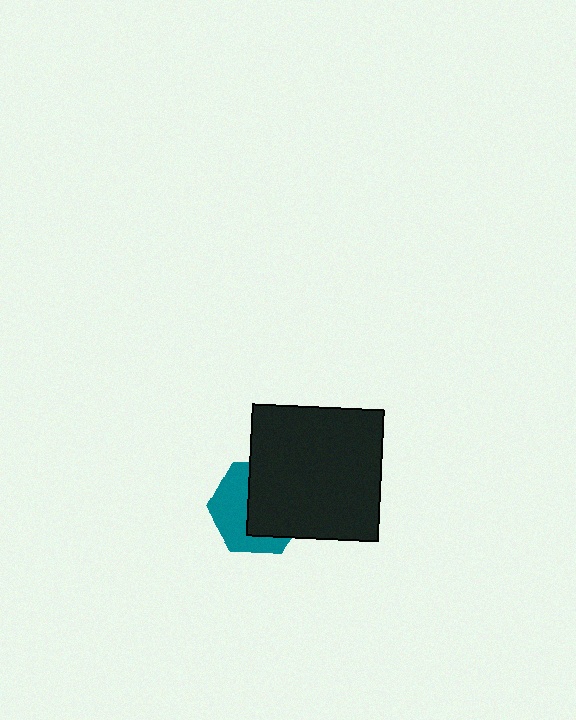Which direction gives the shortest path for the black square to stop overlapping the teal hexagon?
Moving toward the upper-right gives the shortest separation.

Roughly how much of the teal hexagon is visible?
About half of it is visible (roughly 45%).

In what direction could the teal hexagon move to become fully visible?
The teal hexagon could move toward the lower-left. That would shift it out from behind the black square entirely.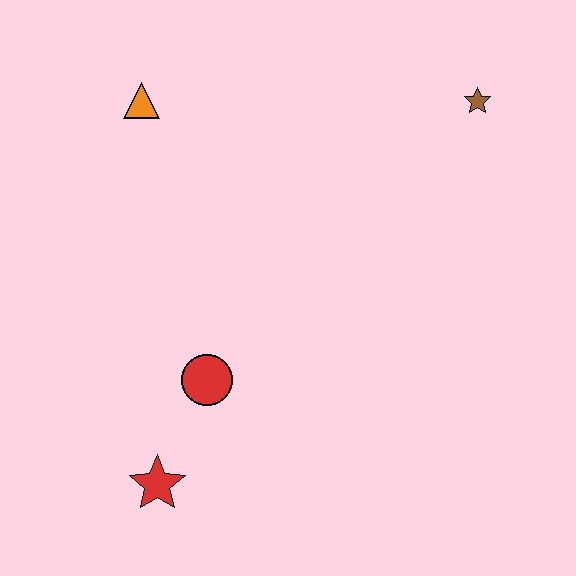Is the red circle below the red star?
No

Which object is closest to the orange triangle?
The red circle is closest to the orange triangle.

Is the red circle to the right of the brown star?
No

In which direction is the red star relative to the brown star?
The red star is below the brown star.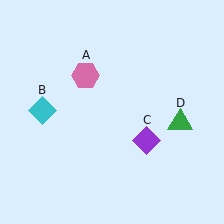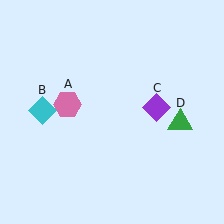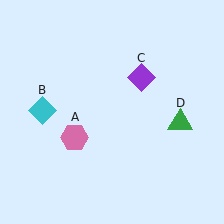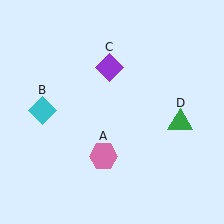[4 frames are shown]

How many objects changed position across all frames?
2 objects changed position: pink hexagon (object A), purple diamond (object C).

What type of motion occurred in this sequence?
The pink hexagon (object A), purple diamond (object C) rotated counterclockwise around the center of the scene.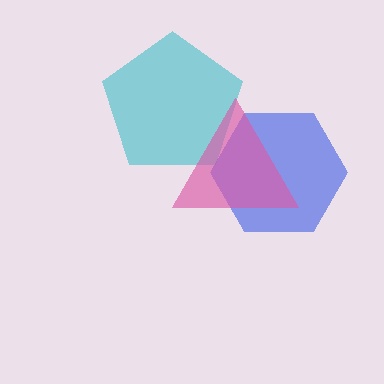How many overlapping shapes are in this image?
There are 3 overlapping shapes in the image.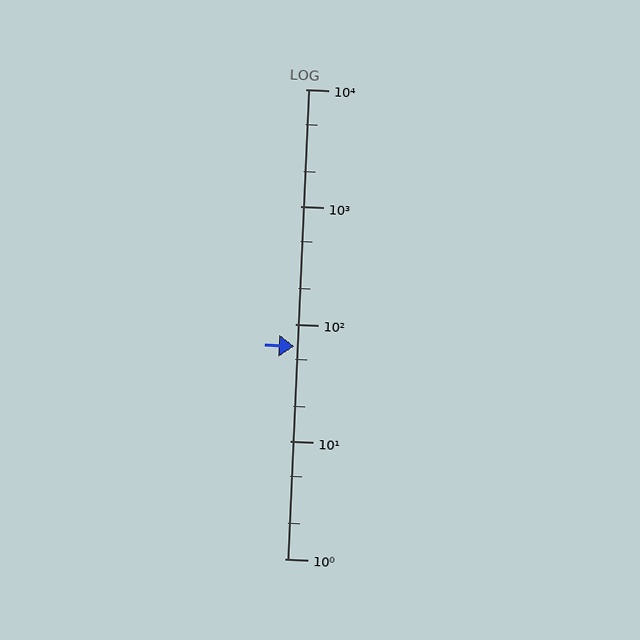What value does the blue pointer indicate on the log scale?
The pointer indicates approximately 64.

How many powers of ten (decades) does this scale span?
The scale spans 4 decades, from 1 to 10000.